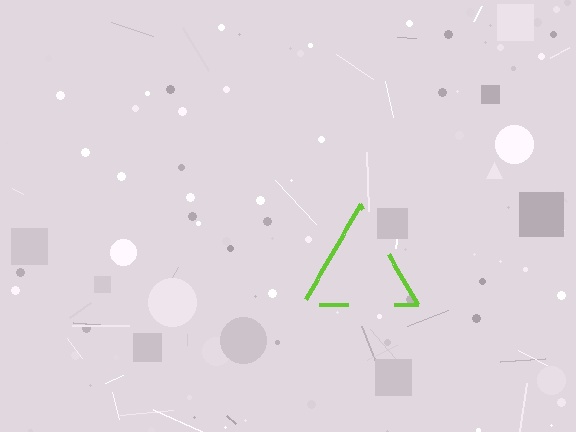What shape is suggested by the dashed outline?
The dashed outline suggests a triangle.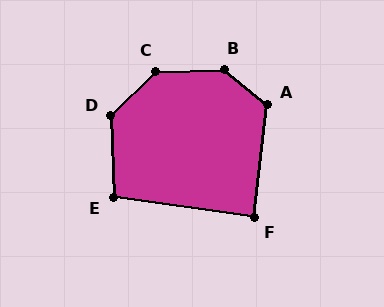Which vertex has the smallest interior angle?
F, at approximately 88 degrees.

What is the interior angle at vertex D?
Approximately 132 degrees (obtuse).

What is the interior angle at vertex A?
Approximately 123 degrees (obtuse).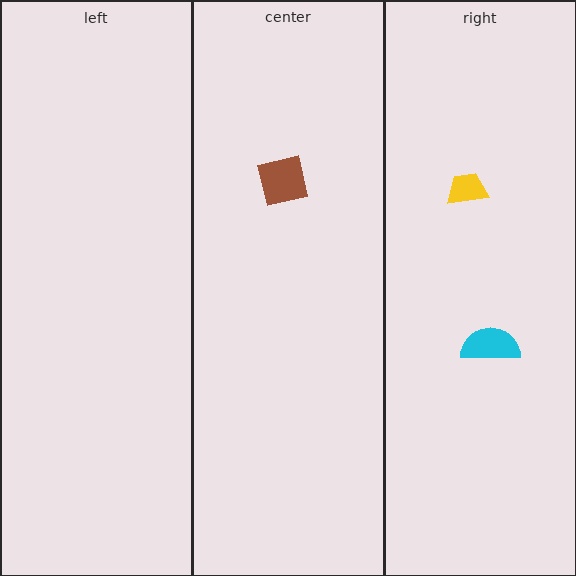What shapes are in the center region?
The brown square.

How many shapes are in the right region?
2.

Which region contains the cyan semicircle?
The right region.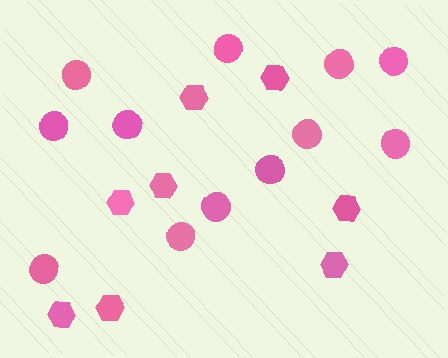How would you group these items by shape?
There are 2 groups: one group of circles (12) and one group of hexagons (8).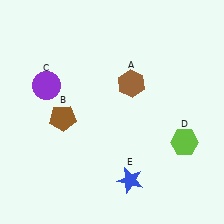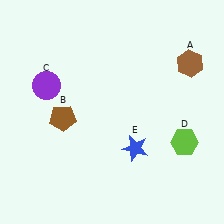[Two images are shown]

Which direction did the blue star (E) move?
The blue star (E) moved up.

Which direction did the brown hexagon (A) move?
The brown hexagon (A) moved right.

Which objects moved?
The objects that moved are: the brown hexagon (A), the blue star (E).